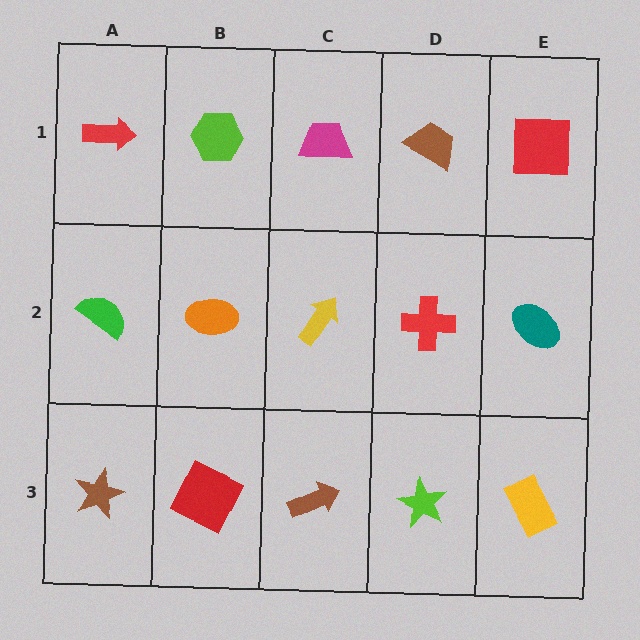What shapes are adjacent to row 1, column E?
A teal ellipse (row 2, column E), a brown trapezoid (row 1, column D).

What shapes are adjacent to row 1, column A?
A green semicircle (row 2, column A), a lime hexagon (row 1, column B).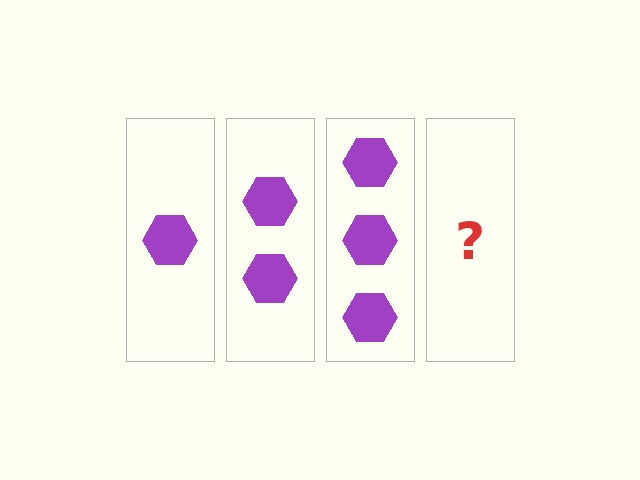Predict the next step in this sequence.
The next step is 4 hexagons.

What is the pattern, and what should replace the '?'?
The pattern is that each step adds one more hexagon. The '?' should be 4 hexagons.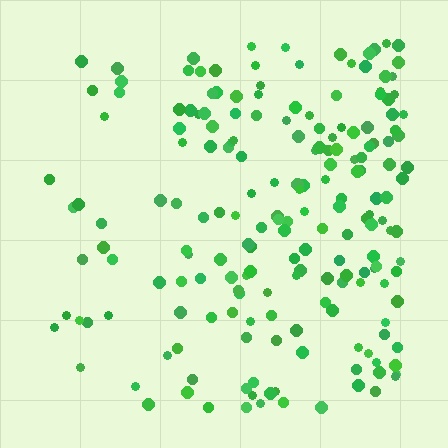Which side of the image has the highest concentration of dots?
The right.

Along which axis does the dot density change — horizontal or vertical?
Horizontal.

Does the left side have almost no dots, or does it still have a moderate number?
Still a moderate number, just noticeably fewer than the right.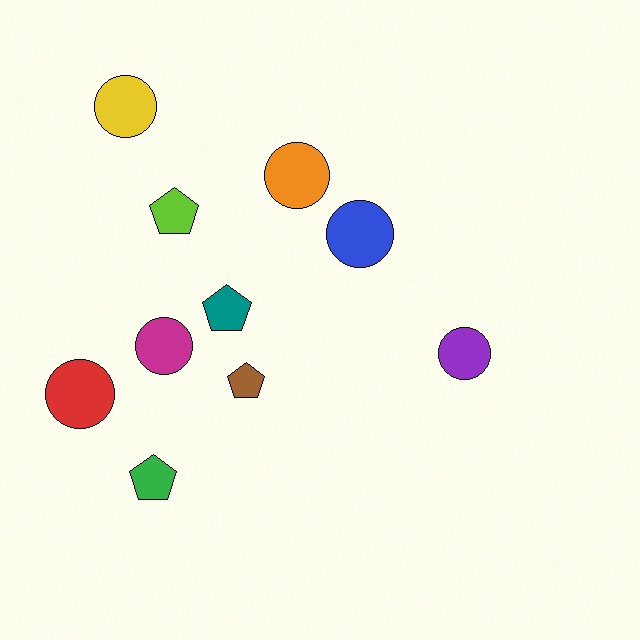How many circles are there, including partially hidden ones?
There are 6 circles.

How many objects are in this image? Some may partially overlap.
There are 10 objects.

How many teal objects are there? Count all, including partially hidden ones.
There is 1 teal object.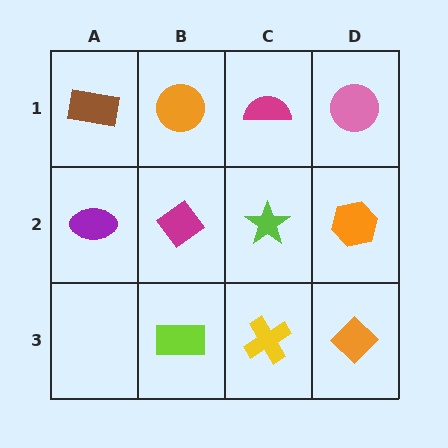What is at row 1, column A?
A brown rectangle.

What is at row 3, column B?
A lime rectangle.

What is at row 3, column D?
An orange diamond.